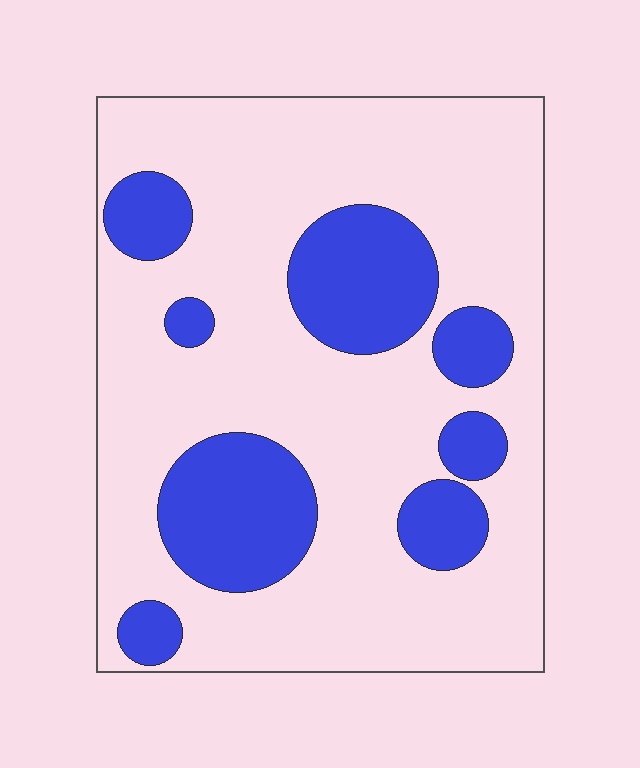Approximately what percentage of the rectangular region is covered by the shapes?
Approximately 25%.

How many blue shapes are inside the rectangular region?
8.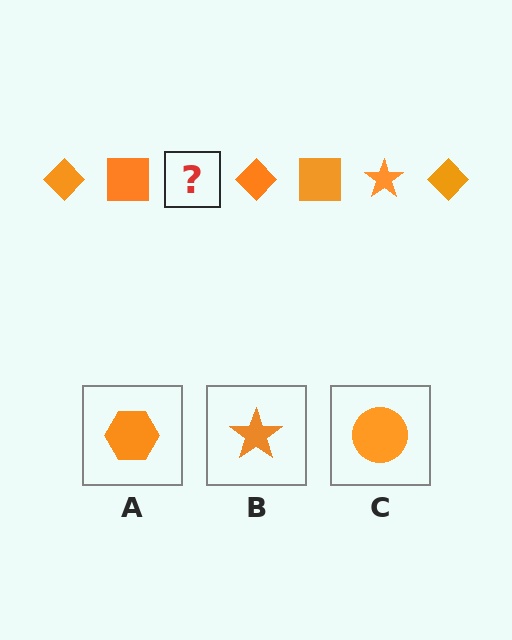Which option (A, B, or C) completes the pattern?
B.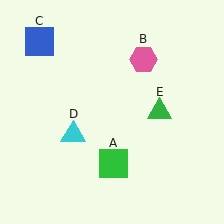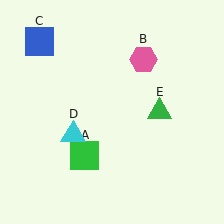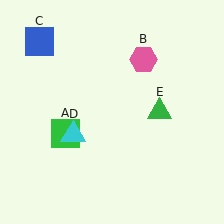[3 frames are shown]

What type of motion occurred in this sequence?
The green square (object A) rotated clockwise around the center of the scene.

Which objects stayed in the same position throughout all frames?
Pink hexagon (object B) and blue square (object C) and cyan triangle (object D) and green triangle (object E) remained stationary.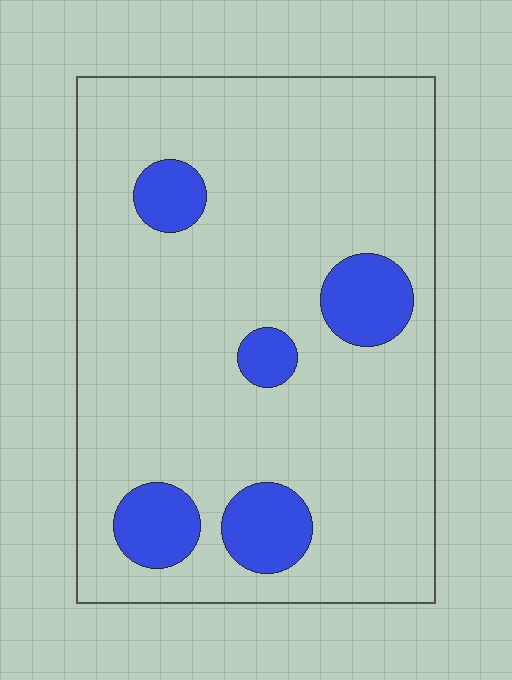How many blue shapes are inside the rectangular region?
5.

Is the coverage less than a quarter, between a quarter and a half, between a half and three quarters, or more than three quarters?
Less than a quarter.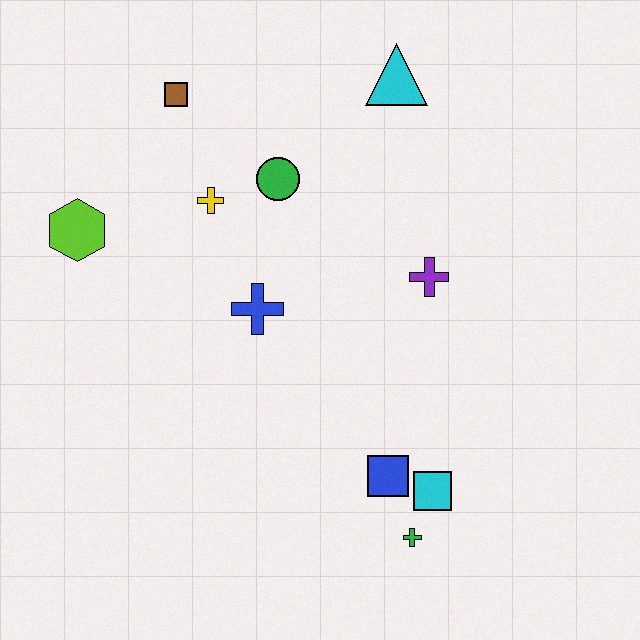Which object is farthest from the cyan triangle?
The green cross is farthest from the cyan triangle.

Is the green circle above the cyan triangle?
No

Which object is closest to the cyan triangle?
The green circle is closest to the cyan triangle.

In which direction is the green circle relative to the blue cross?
The green circle is above the blue cross.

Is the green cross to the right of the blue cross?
Yes